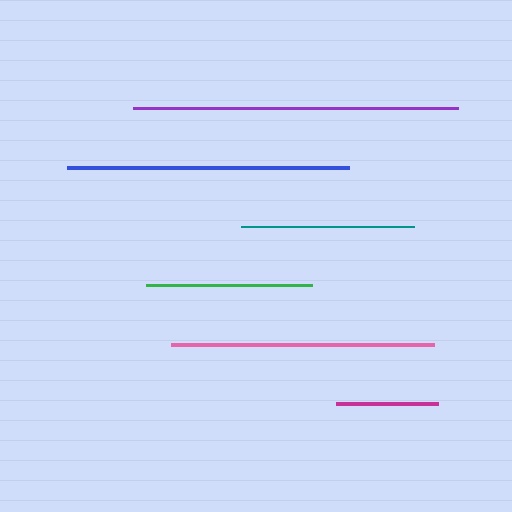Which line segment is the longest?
The purple line is the longest at approximately 325 pixels.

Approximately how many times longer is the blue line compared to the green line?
The blue line is approximately 1.7 times the length of the green line.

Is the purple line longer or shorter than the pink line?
The purple line is longer than the pink line.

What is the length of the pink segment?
The pink segment is approximately 263 pixels long.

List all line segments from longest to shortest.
From longest to shortest: purple, blue, pink, teal, green, magenta.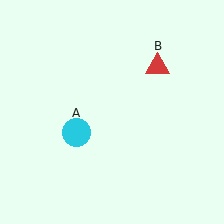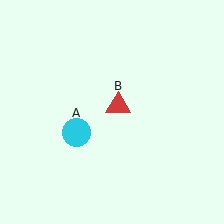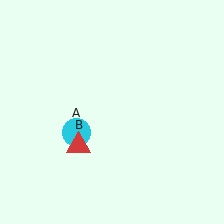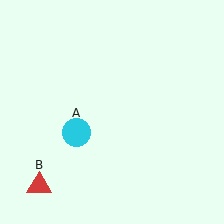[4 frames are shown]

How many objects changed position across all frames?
1 object changed position: red triangle (object B).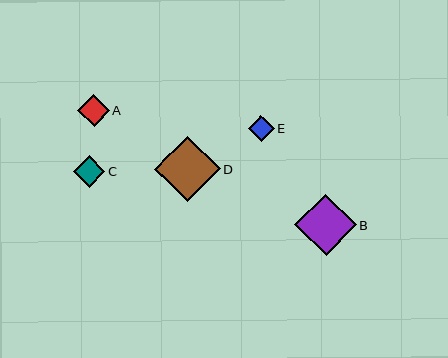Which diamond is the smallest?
Diamond E is the smallest with a size of approximately 26 pixels.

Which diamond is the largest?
Diamond D is the largest with a size of approximately 66 pixels.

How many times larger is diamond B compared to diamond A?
Diamond B is approximately 1.9 times the size of diamond A.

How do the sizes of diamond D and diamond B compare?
Diamond D and diamond B are approximately the same size.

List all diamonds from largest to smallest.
From largest to smallest: D, B, A, C, E.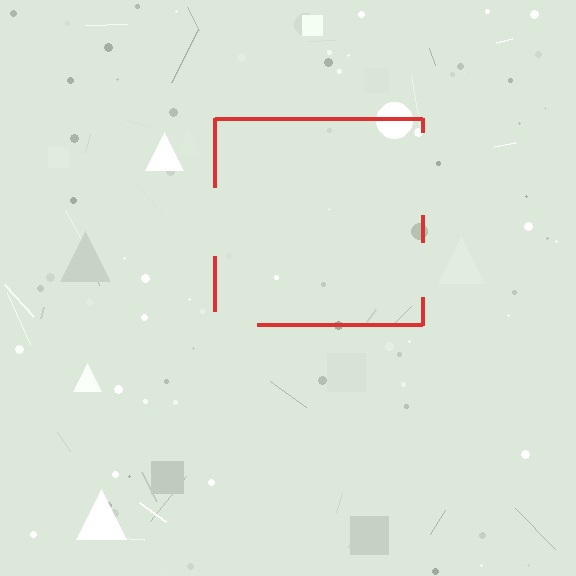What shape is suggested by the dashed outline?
The dashed outline suggests a square.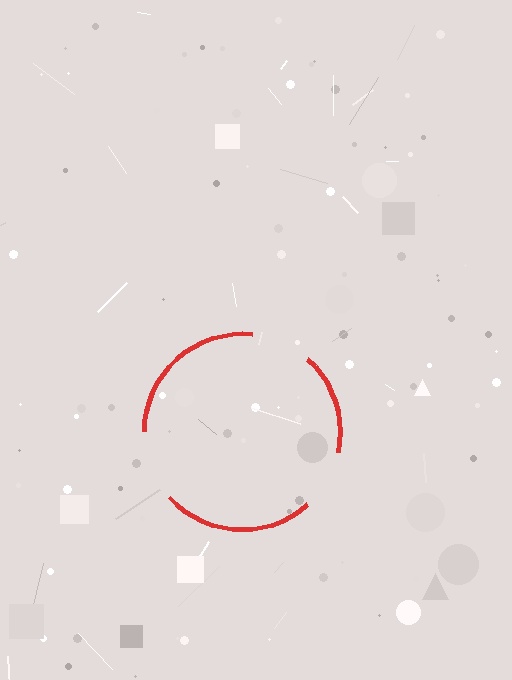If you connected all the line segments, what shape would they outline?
They would outline a circle.